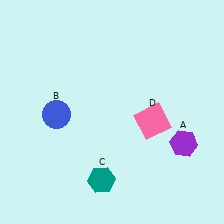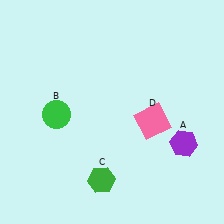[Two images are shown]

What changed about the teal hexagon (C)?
In Image 1, C is teal. In Image 2, it changed to green.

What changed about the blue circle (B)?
In Image 1, B is blue. In Image 2, it changed to green.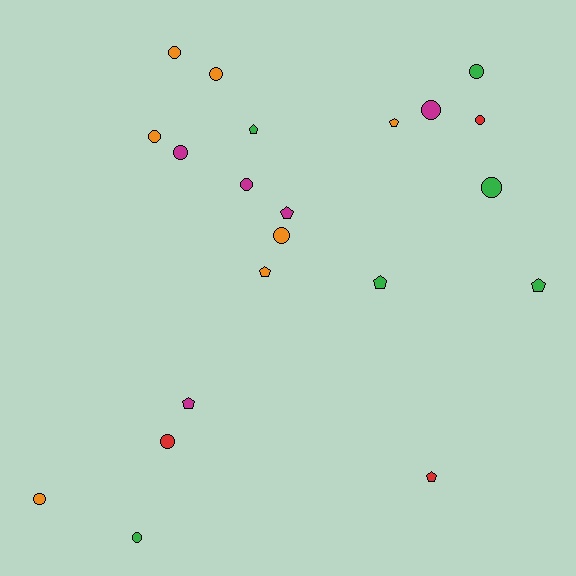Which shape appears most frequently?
Circle, with 13 objects.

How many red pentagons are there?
There is 1 red pentagon.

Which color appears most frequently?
Orange, with 7 objects.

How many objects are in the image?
There are 21 objects.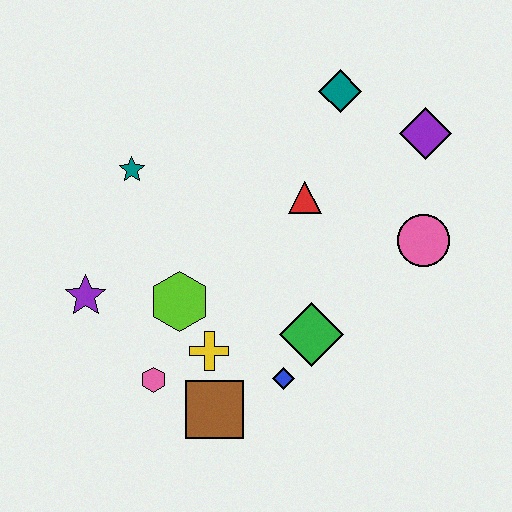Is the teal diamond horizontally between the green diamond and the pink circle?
Yes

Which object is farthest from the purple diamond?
The purple star is farthest from the purple diamond.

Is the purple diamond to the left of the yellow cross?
No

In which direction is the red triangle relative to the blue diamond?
The red triangle is above the blue diamond.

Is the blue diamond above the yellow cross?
No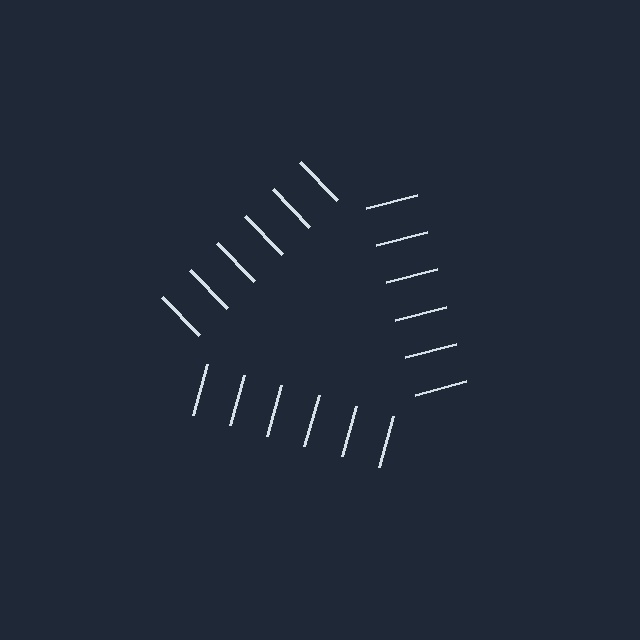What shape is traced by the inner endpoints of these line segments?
An illusory triangle — the line segments terminate on its edges but no continuous stroke is drawn.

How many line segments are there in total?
18 — 6 along each of the 3 edges.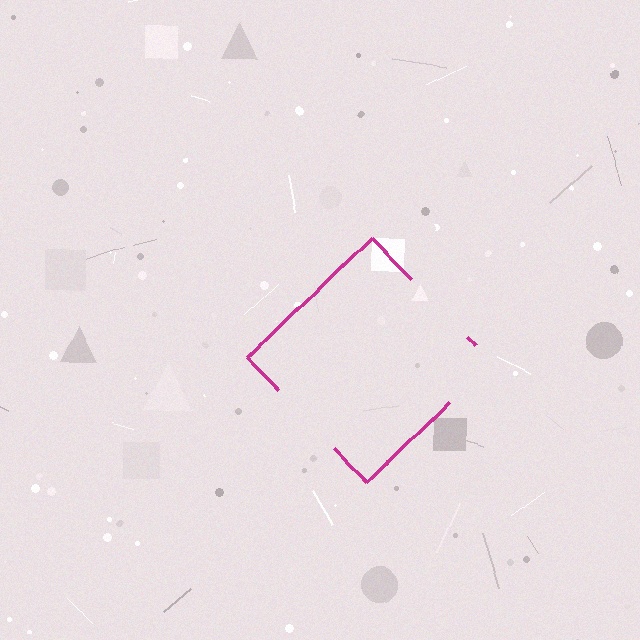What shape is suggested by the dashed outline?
The dashed outline suggests a diamond.